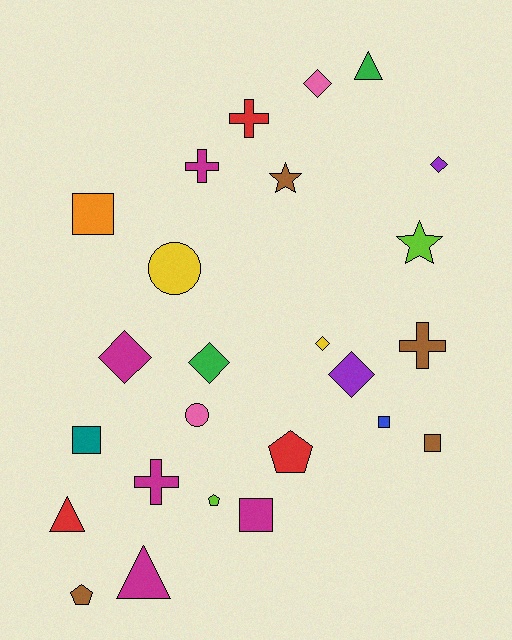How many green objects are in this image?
There are 2 green objects.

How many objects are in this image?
There are 25 objects.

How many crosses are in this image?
There are 4 crosses.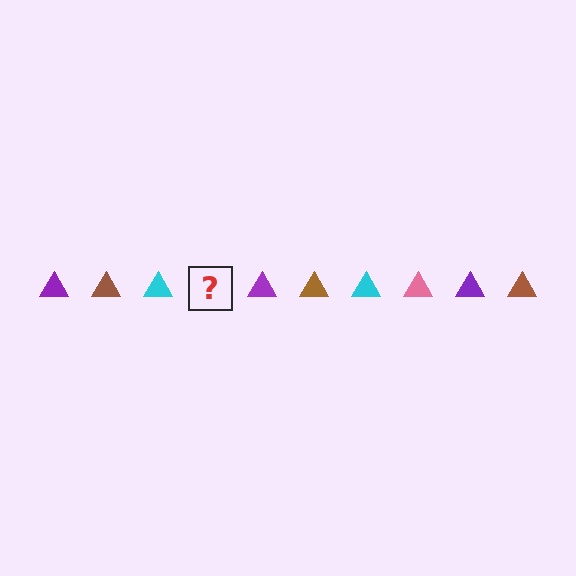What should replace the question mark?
The question mark should be replaced with a pink triangle.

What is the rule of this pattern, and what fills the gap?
The rule is that the pattern cycles through purple, brown, cyan, pink triangles. The gap should be filled with a pink triangle.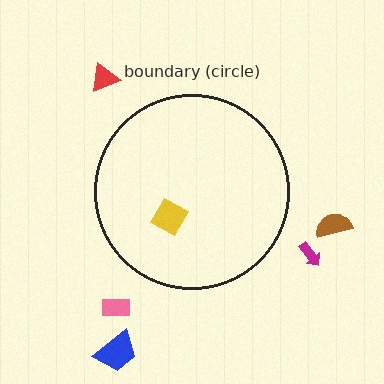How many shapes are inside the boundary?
1 inside, 5 outside.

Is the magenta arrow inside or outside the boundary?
Outside.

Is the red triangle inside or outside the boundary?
Outside.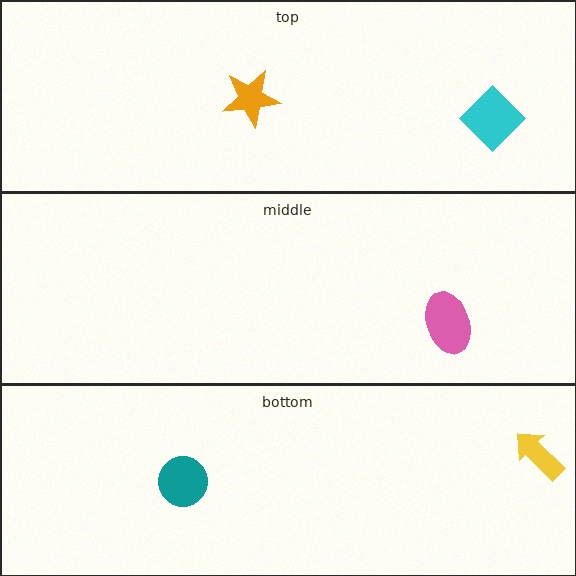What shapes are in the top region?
The cyan diamond, the orange star.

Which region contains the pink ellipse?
The middle region.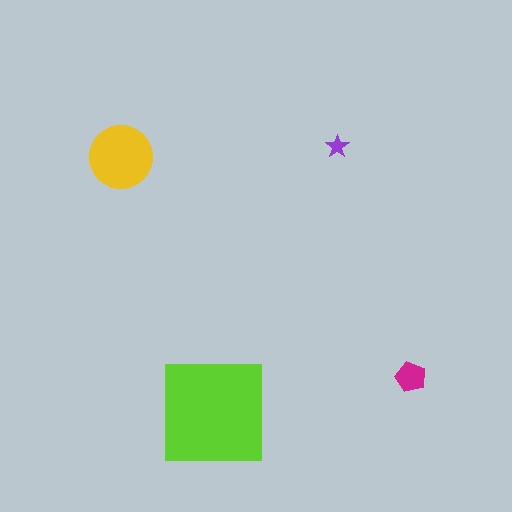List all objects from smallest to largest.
The purple star, the magenta pentagon, the yellow circle, the lime square.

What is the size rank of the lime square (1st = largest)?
1st.